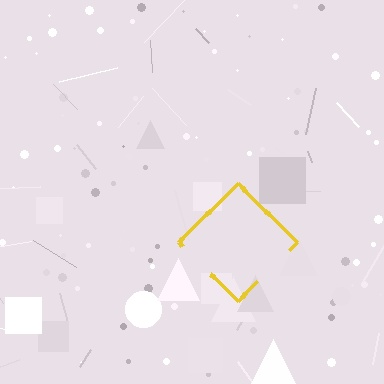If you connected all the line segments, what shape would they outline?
They would outline a diamond.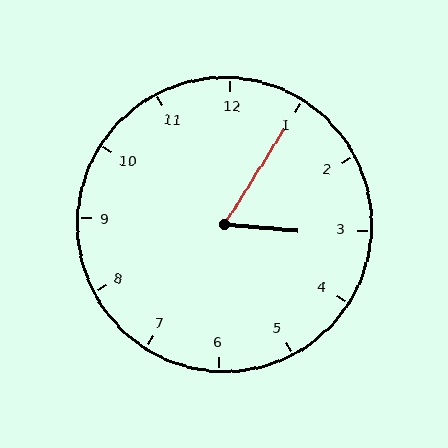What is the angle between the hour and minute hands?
Approximately 62 degrees.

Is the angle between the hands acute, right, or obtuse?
It is acute.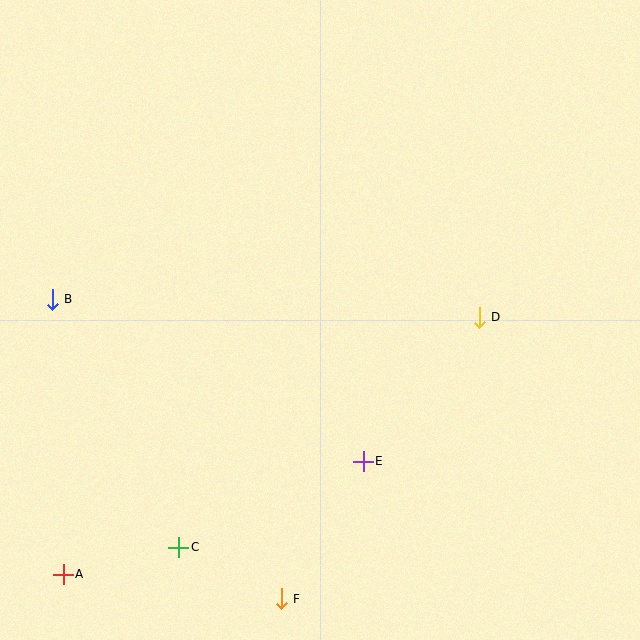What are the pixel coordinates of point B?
Point B is at (52, 299).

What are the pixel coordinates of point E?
Point E is at (363, 461).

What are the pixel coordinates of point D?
Point D is at (479, 317).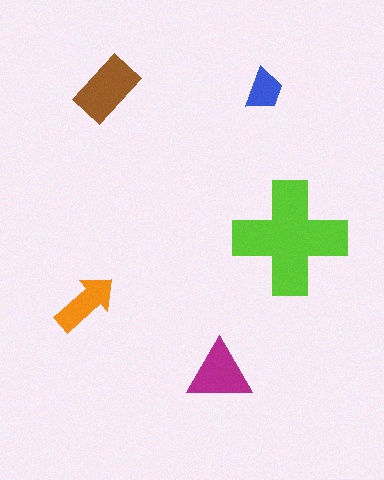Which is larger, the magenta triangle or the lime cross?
The lime cross.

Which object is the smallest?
The blue trapezoid.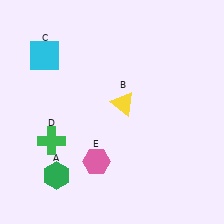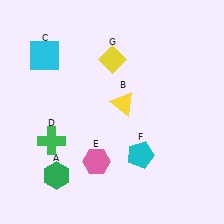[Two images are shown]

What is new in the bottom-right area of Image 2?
A cyan pentagon (F) was added in the bottom-right area of Image 2.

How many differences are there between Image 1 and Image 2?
There are 2 differences between the two images.